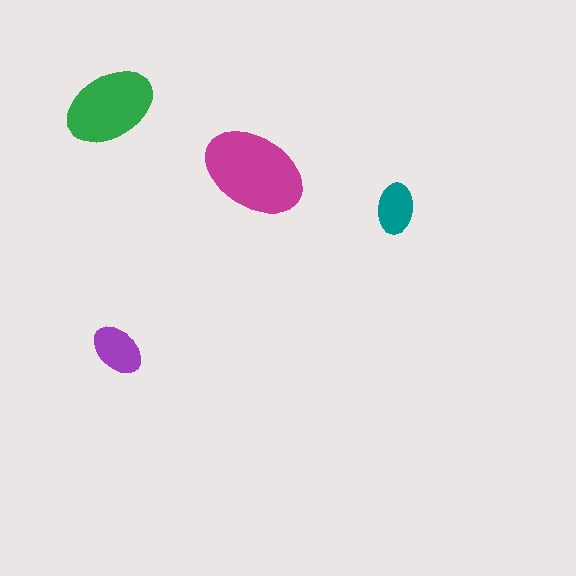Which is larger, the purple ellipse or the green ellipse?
The green one.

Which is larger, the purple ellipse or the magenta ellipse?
The magenta one.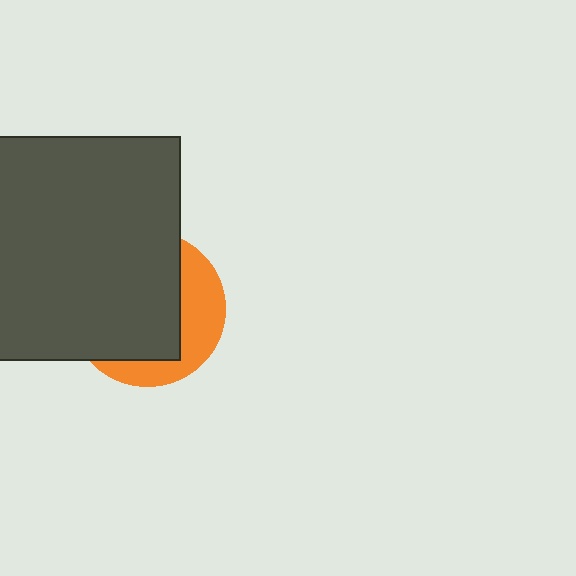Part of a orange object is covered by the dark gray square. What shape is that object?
It is a circle.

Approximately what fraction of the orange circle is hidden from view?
Roughly 67% of the orange circle is hidden behind the dark gray square.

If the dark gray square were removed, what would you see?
You would see the complete orange circle.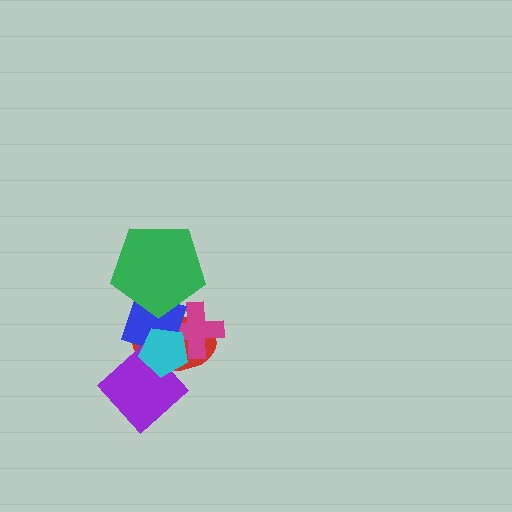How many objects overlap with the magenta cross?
3 objects overlap with the magenta cross.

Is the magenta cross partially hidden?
Yes, it is partially covered by another shape.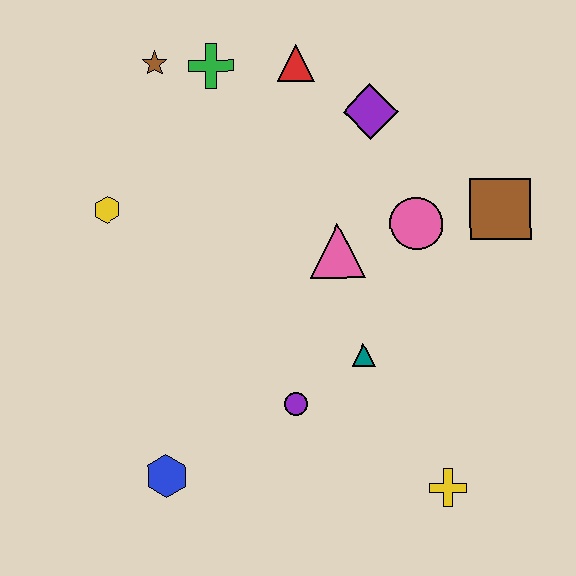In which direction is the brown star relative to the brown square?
The brown star is to the left of the brown square.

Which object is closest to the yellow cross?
The teal triangle is closest to the yellow cross.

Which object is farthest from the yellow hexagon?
The yellow cross is farthest from the yellow hexagon.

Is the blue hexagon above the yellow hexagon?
No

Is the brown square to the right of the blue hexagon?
Yes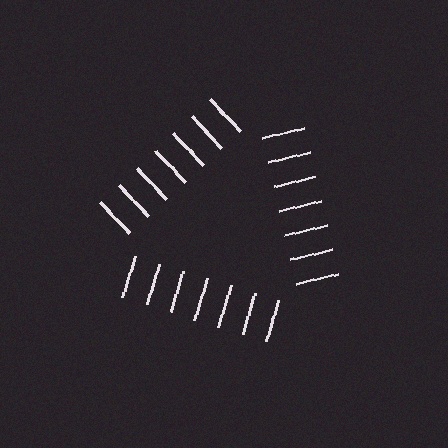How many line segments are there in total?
21 — 7 along each of the 3 edges.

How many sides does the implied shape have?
3 sides — the line-ends trace a triangle.